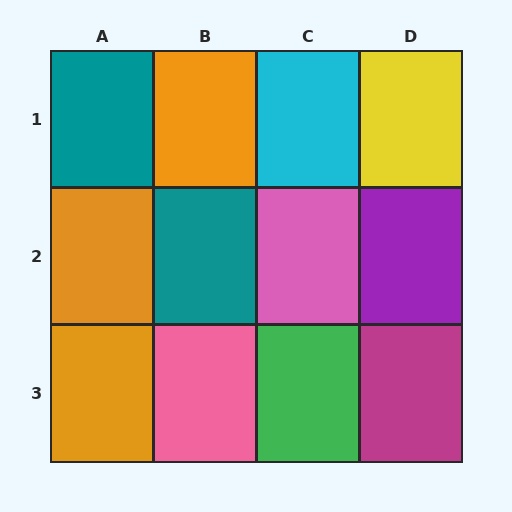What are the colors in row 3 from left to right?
Orange, pink, green, magenta.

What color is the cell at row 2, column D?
Purple.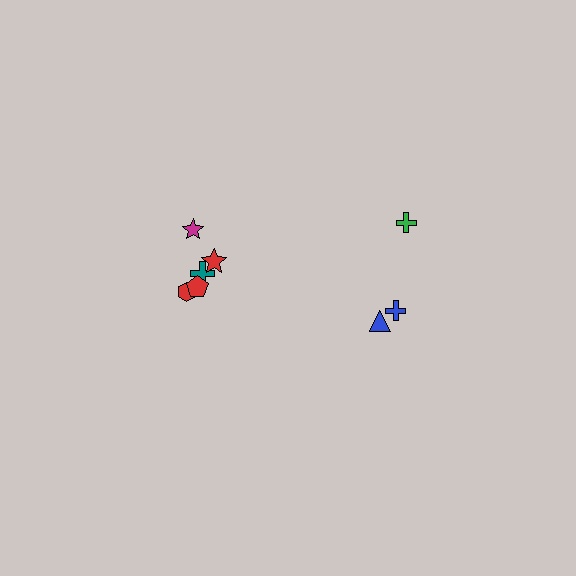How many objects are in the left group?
There are 5 objects.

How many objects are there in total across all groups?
There are 8 objects.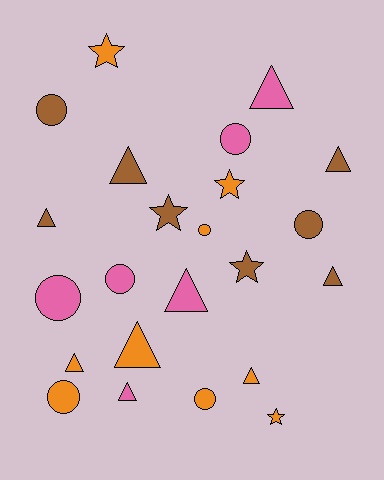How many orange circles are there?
There are 3 orange circles.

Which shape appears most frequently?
Triangle, with 10 objects.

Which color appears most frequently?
Orange, with 9 objects.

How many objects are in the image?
There are 23 objects.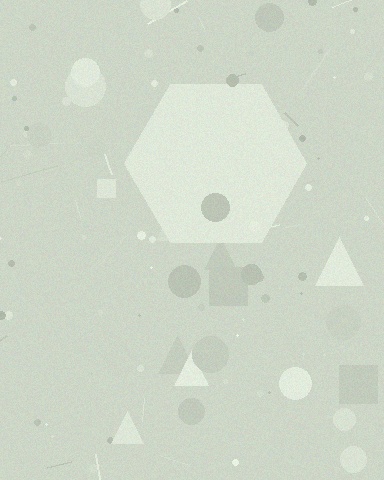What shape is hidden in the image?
A hexagon is hidden in the image.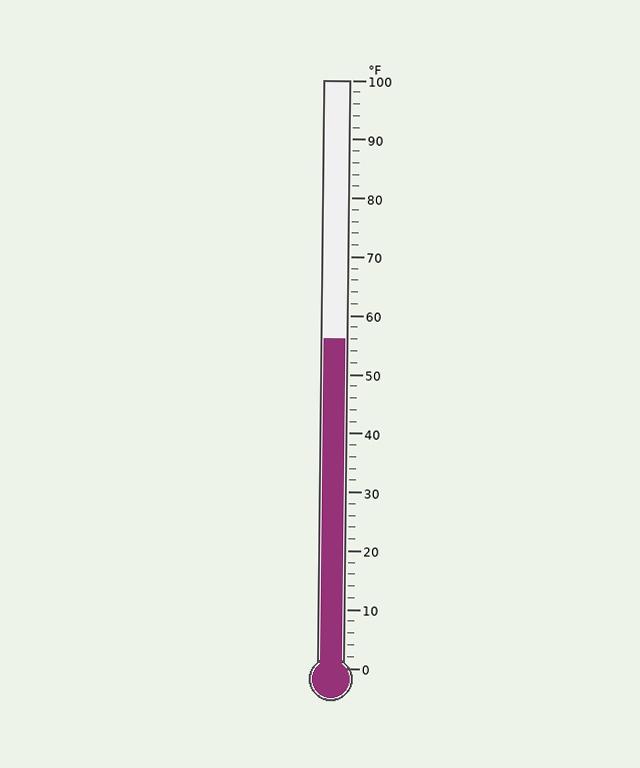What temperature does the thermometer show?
The thermometer shows approximately 56°F.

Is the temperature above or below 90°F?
The temperature is below 90°F.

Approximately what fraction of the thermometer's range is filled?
The thermometer is filled to approximately 55% of its range.